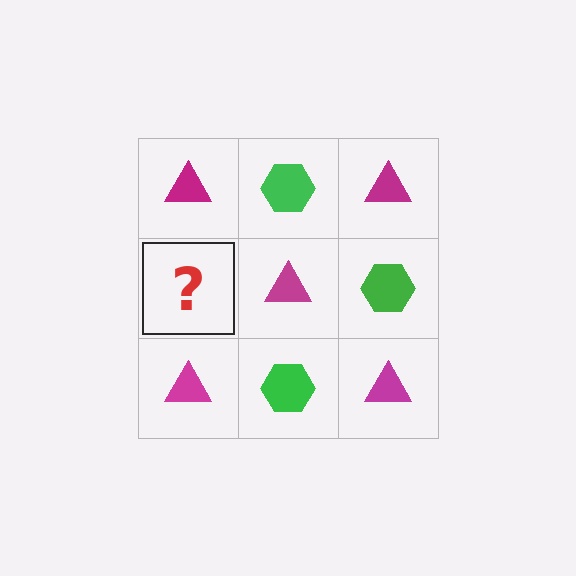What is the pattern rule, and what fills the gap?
The rule is that it alternates magenta triangle and green hexagon in a checkerboard pattern. The gap should be filled with a green hexagon.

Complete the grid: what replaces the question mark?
The question mark should be replaced with a green hexagon.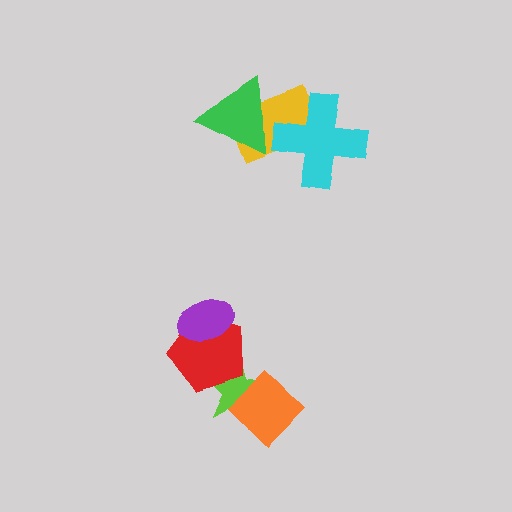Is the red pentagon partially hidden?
Yes, it is partially covered by another shape.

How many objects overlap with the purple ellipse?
1 object overlaps with the purple ellipse.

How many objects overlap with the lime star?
2 objects overlap with the lime star.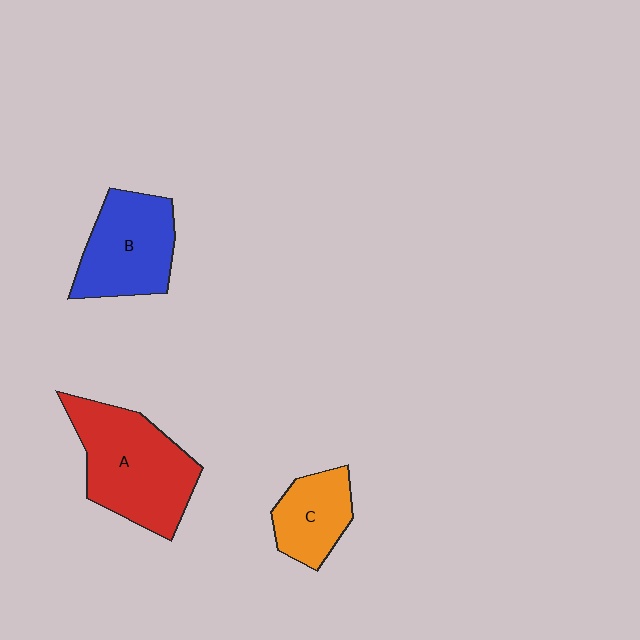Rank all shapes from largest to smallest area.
From largest to smallest: A (red), B (blue), C (orange).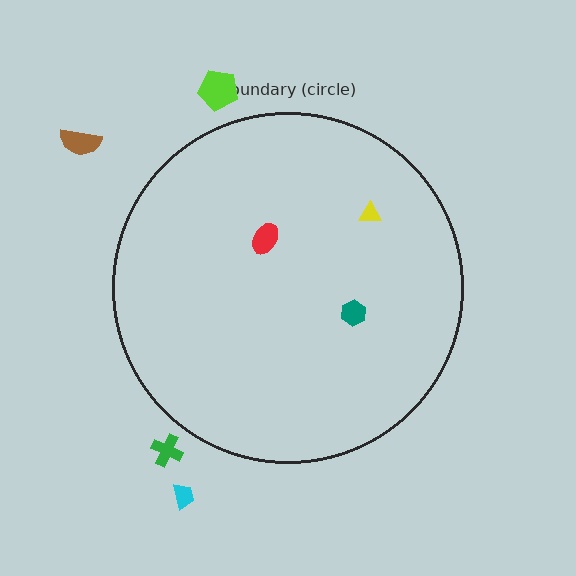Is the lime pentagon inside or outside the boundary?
Outside.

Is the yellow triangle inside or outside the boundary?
Inside.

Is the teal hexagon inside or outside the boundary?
Inside.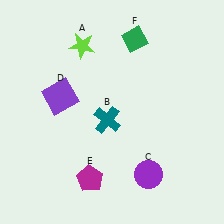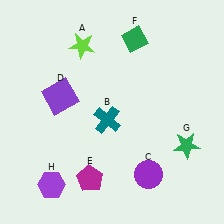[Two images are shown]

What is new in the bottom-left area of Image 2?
A purple hexagon (H) was added in the bottom-left area of Image 2.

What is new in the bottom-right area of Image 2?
A green star (G) was added in the bottom-right area of Image 2.